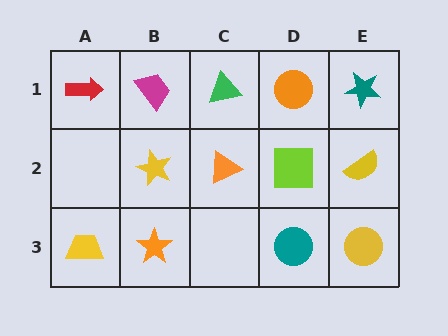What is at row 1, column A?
A red arrow.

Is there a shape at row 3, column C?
No, that cell is empty.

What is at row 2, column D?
A lime square.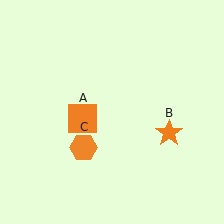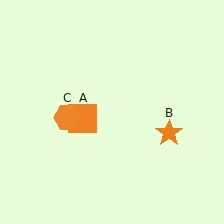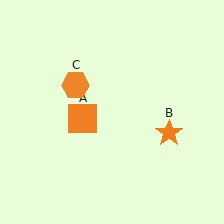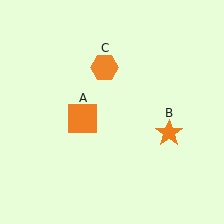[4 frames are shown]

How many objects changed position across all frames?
1 object changed position: orange hexagon (object C).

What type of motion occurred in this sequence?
The orange hexagon (object C) rotated clockwise around the center of the scene.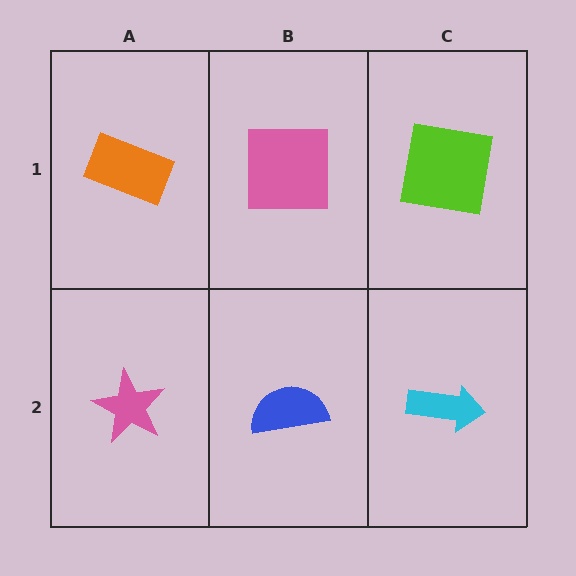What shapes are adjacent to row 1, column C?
A cyan arrow (row 2, column C), a pink square (row 1, column B).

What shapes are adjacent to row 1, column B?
A blue semicircle (row 2, column B), an orange rectangle (row 1, column A), a lime square (row 1, column C).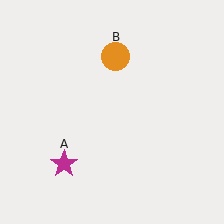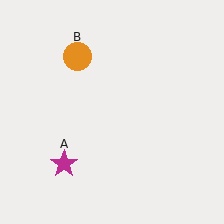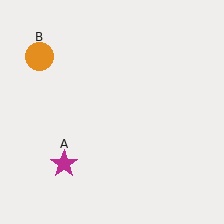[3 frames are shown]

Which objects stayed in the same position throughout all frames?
Magenta star (object A) remained stationary.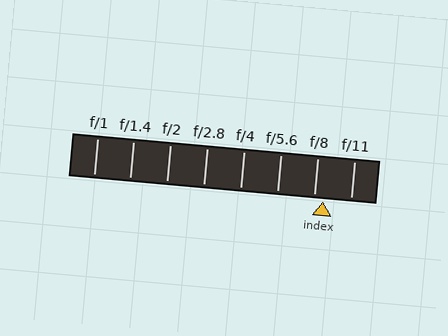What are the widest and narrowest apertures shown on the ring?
The widest aperture shown is f/1 and the narrowest is f/11.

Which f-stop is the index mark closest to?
The index mark is closest to f/8.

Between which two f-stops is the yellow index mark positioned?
The index mark is between f/8 and f/11.